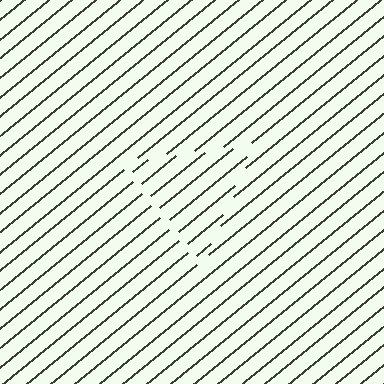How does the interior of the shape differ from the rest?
The interior of the shape contains the same grating, shifted by half a period — the contour is defined by the phase discontinuity where line-ends from the inner and outer gratings abut.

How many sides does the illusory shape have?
3 sides — the line-ends trace a triangle.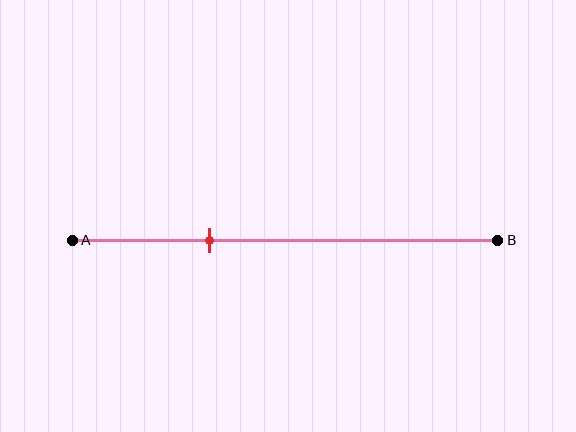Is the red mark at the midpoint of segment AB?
No, the mark is at about 30% from A, not at the 50% midpoint.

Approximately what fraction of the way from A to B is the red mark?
The red mark is approximately 30% of the way from A to B.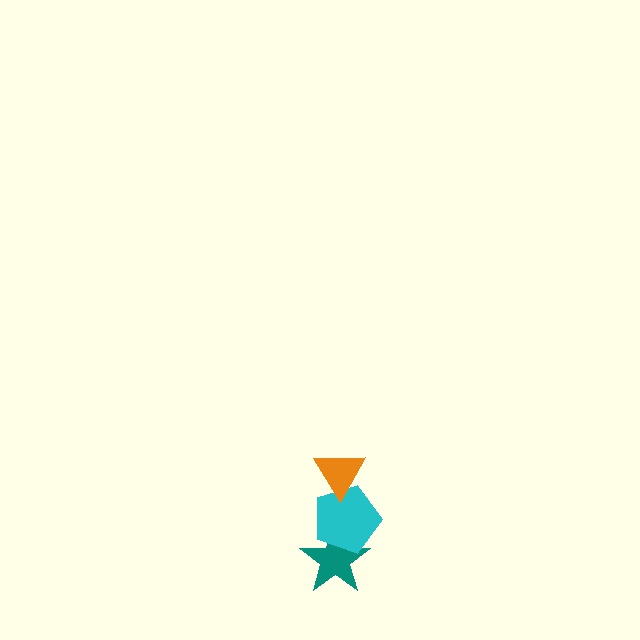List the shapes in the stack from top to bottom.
From top to bottom: the orange triangle, the cyan pentagon, the teal star.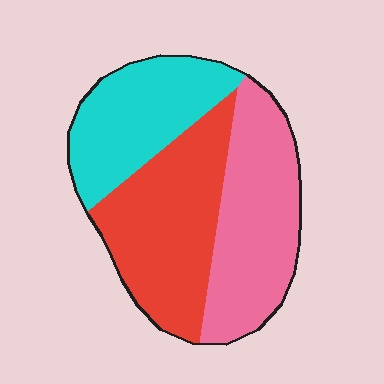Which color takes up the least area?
Cyan, at roughly 30%.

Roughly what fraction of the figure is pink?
Pink takes up between a quarter and a half of the figure.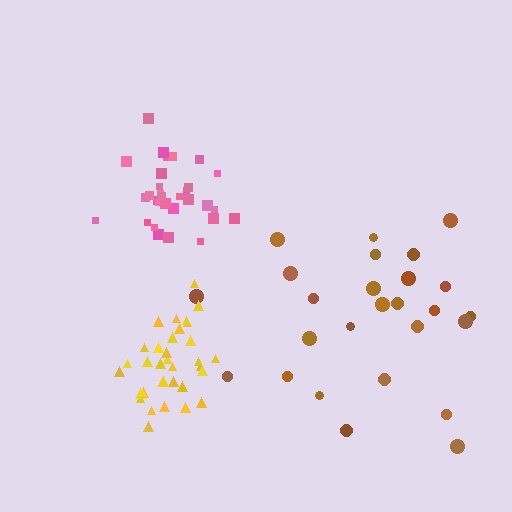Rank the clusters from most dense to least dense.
yellow, pink, brown.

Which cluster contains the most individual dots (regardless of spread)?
Yellow (35).